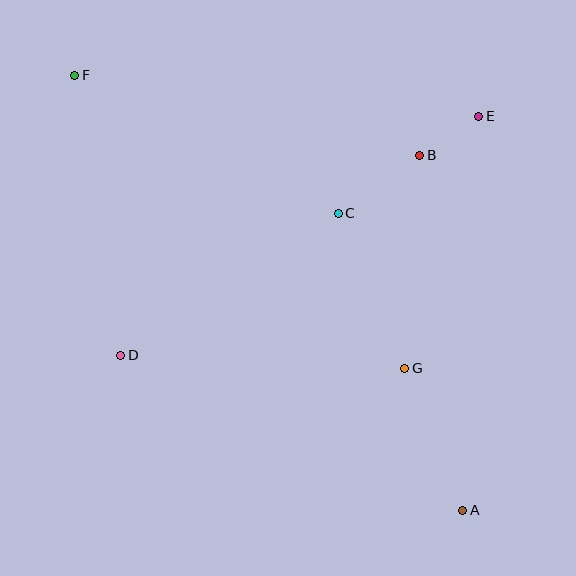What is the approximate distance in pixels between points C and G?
The distance between C and G is approximately 169 pixels.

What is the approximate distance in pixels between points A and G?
The distance between A and G is approximately 153 pixels.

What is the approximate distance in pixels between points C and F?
The distance between C and F is approximately 297 pixels.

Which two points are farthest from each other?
Points A and F are farthest from each other.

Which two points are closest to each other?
Points B and E are closest to each other.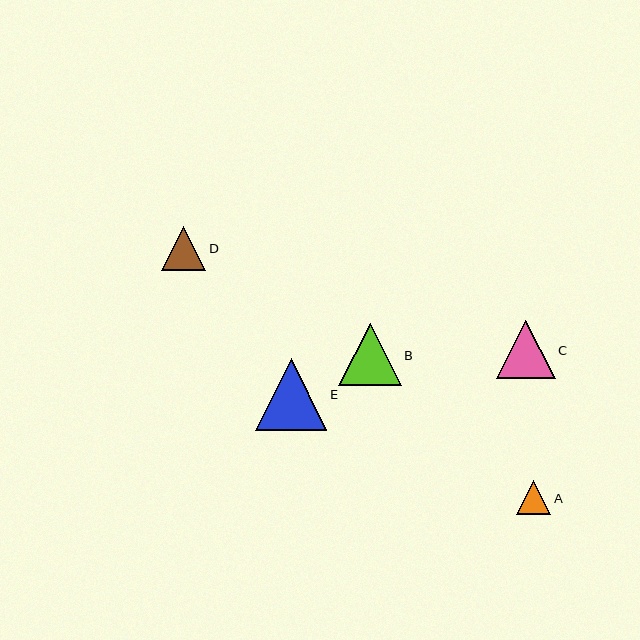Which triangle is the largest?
Triangle E is the largest with a size of approximately 72 pixels.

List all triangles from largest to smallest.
From largest to smallest: E, B, C, D, A.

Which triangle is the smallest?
Triangle A is the smallest with a size of approximately 34 pixels.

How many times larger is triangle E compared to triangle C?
Triangle E is approximately 1.2 times the size of triangle C.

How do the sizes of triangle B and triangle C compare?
Triangle B and triangle C are approximately the same size.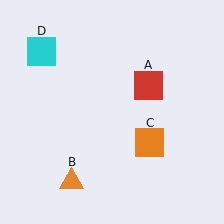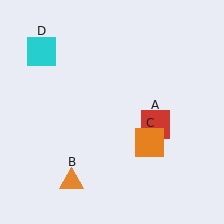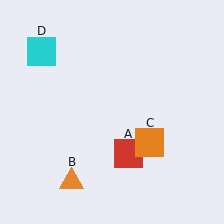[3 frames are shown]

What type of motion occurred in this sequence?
The red square (object A) rotated clockwise around the center of the scene.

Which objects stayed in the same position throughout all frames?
Orange triangle (object B) and orange square (object C) and cyan square (object D) remained stationary.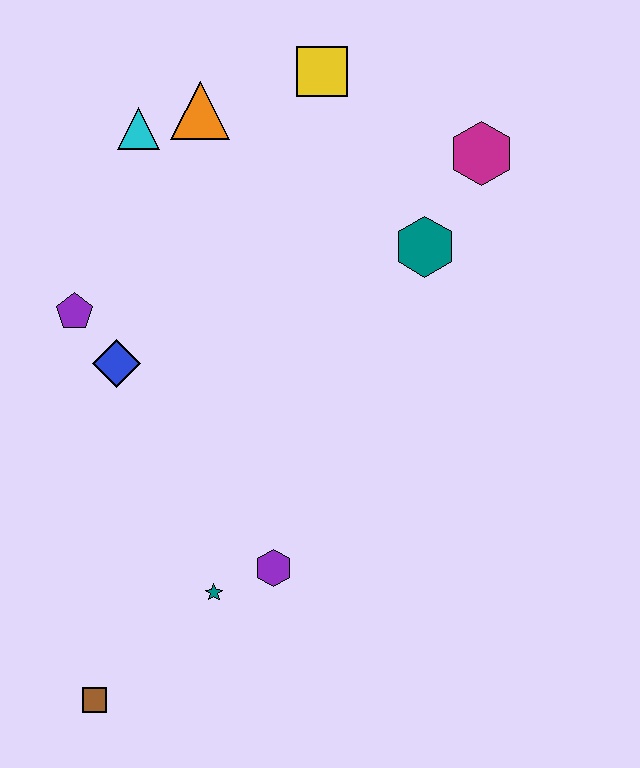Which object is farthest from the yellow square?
The brown square is farthest from the yellow square.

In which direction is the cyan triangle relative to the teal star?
The cyan triangle is above the teal star.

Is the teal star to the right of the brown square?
Yes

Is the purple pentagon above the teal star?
Yes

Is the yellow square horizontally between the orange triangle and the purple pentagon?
No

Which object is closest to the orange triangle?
The cyan triangle is closest to the orange triangle.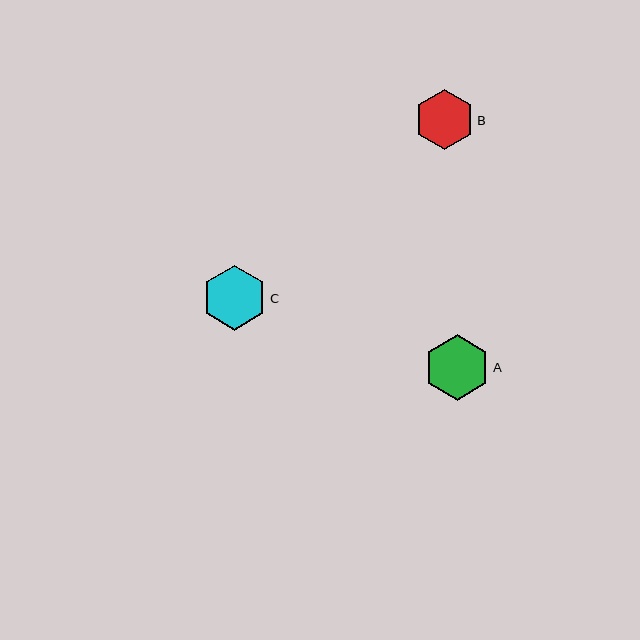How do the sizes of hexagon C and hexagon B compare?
Hexagon C and hexagon B are approximately the same size.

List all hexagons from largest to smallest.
From largest to smallest: A, C, B.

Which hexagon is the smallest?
Hexagon B is the smallest with a size of approximately 59 pixels.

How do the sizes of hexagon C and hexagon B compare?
Hexagon C and hexagon B are approximately the same size.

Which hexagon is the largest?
Hexagon A is the largest with a size of approximately 65 pixels.